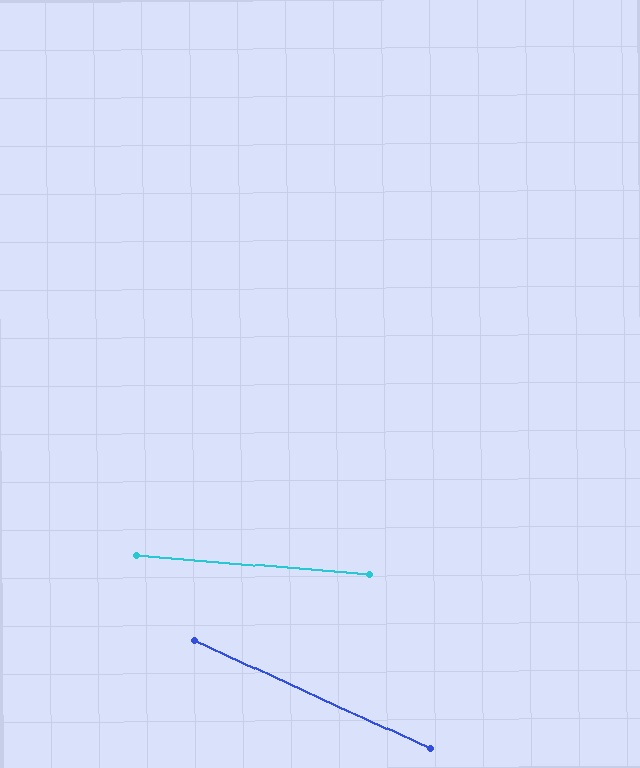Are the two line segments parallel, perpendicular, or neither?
Neither parallel nor perpendicular — they differ by about 20°.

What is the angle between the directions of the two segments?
Approximately 20 degrees.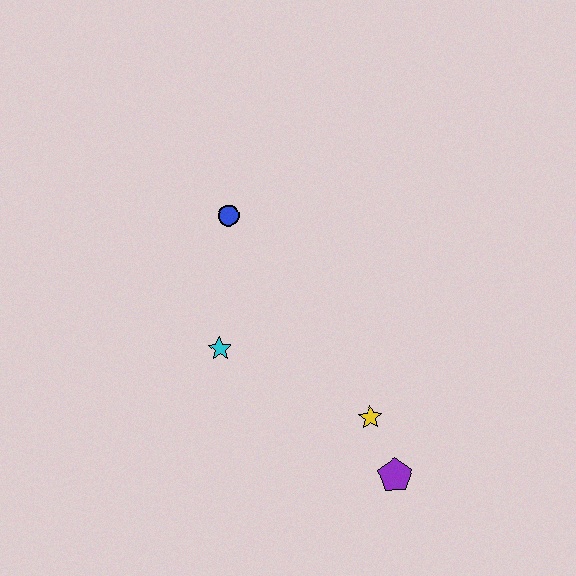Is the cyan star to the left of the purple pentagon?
Yes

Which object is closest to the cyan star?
The blue circle is closest to the cyan star.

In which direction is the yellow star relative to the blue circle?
The yellow star is below the blue circle.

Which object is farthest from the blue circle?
The purple pentagon is farthest from the blue circle.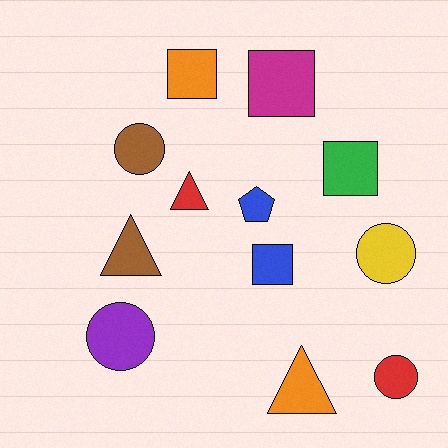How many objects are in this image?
There are 12 objects.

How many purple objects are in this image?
There is 1 purple object.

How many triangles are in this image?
There are 3 triangles.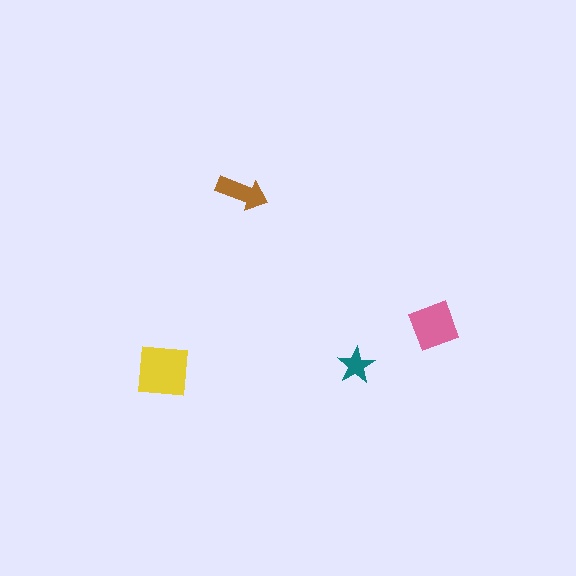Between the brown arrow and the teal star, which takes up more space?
The brown arrow.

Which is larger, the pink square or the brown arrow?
The pink square.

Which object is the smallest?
The teal star.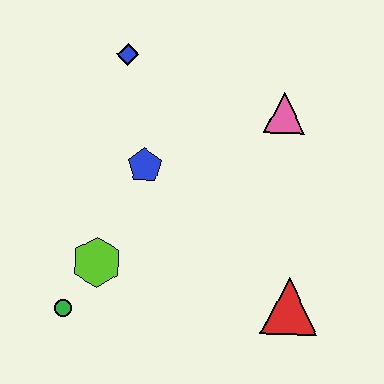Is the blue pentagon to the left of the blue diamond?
No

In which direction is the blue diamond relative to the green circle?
The blue diamond is above the green circle.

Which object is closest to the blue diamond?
The blue pentagon is closest to the blue diamond.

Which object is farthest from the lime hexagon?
The pink triangle is farthest from the lime hexagon.